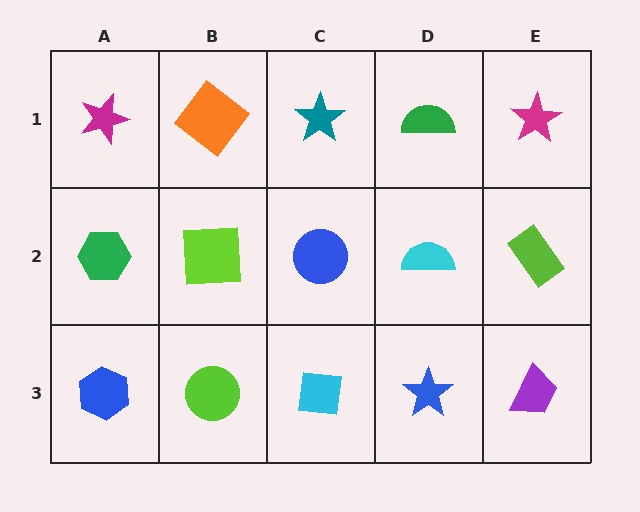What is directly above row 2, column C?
A teal star.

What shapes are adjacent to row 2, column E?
A magenta star (row 1, column E), a purple trapezoid (row 3, column E), a cyan semicircle (row 2, column D).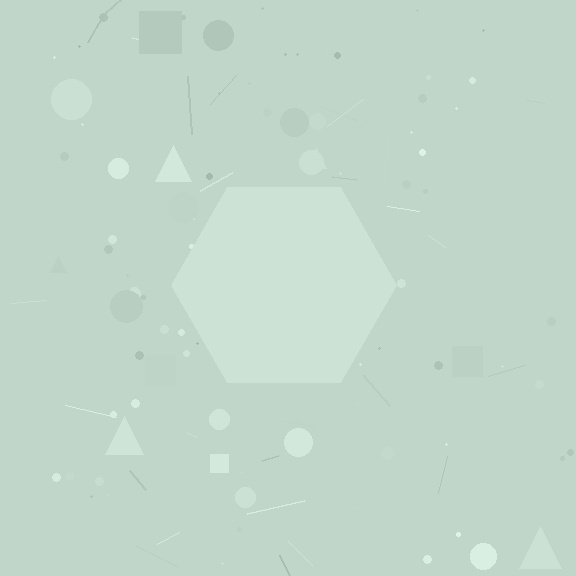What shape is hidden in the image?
A hexagon is hidden in the image.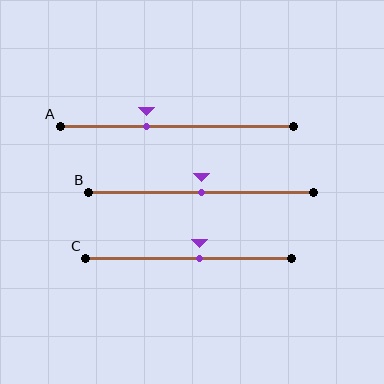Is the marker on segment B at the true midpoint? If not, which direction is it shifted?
Yes, the marker on segment B is at the true midpoint.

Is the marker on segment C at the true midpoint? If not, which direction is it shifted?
No, the marker on segment C is shifted to the right by about 5% of the segment length.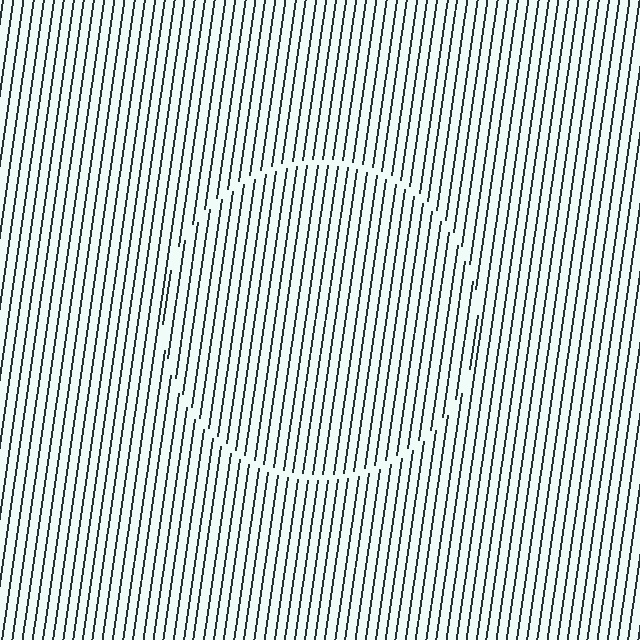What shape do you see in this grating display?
An illusory circle. The interior of the shape contains the same grating, shifted by half a period — the contour is defined by the phase discontinuity where line-ends from the inner and outer gratings abut.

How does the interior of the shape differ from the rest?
The interior of the shape contains the same grating, shifted by half a period — the contour is defined by the phase discontinuity where line-ends from the inner and outer gratings abut.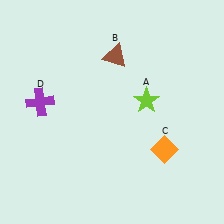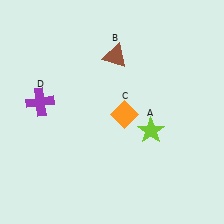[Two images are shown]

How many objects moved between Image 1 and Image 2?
2 objects moved between the two images.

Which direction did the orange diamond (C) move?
The orange diamond (C) moved left.